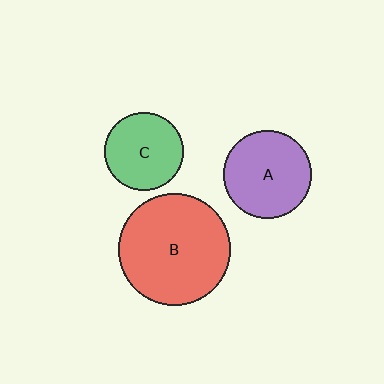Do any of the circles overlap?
No, none of the circles overlap.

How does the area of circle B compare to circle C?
Approximately 2.0 times.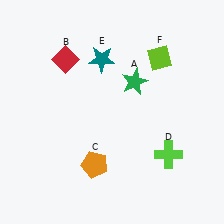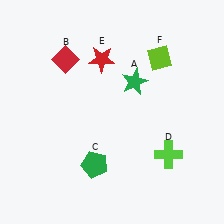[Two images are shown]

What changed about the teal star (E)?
In Image 1, E is teal. In Image 2, it changed to red.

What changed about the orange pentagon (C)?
In Image 1, C is orange. In Image 2, it changed to green.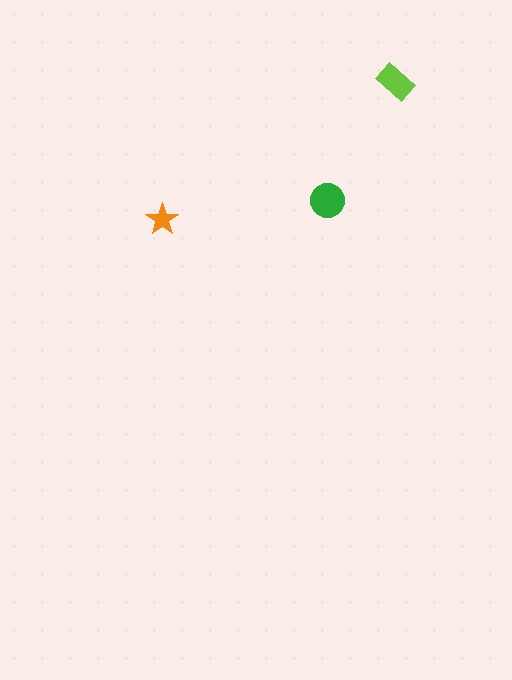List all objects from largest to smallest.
The green circle, the lime rectangle, the orange star.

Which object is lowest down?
The orange star is bottommost.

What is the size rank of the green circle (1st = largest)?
1st.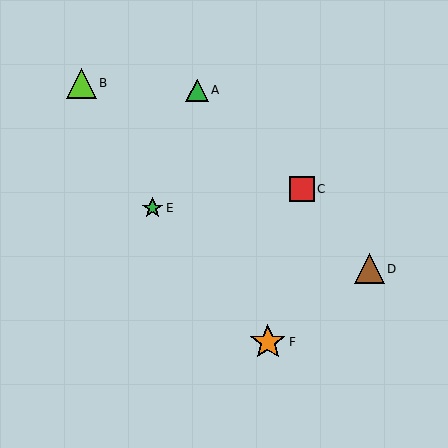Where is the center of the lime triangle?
The center of the lime triangle is at (81, 83).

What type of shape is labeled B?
Shape B is a lime triangle.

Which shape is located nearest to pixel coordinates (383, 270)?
The brown triangle (labeled D) at (370, 269) is nearest to that location.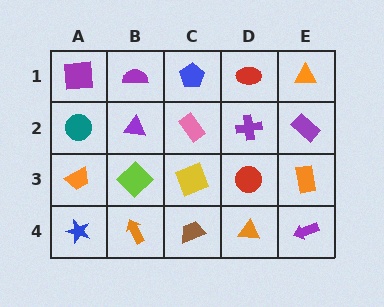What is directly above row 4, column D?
A red circle.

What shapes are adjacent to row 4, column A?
An orange trapezoid (row 3, column A), an orange arrow (row 4, column B).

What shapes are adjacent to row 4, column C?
A yellow square (row 3, column C), an orange arrow (row 4, column B), an orange triangle (row 4, column D).